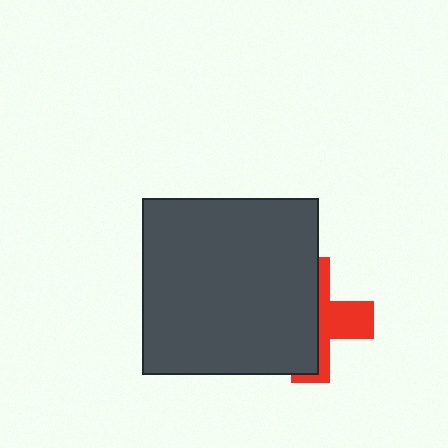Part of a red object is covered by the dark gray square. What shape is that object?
It is a cross.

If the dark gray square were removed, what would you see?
You would see the complete red cross.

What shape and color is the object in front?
The object in front is a dark gray square.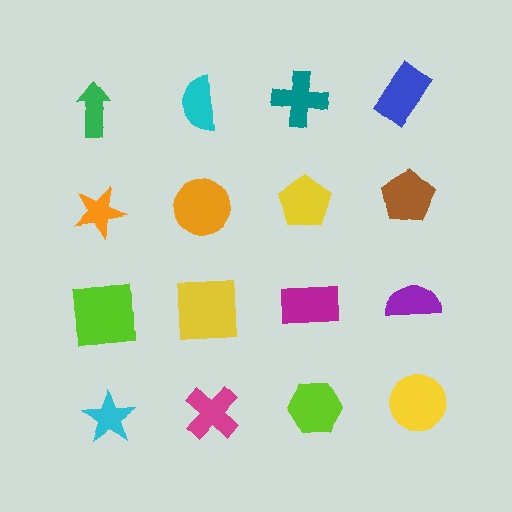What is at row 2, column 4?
A brown pentagon.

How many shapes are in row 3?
4 shapes.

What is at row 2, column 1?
An orange star.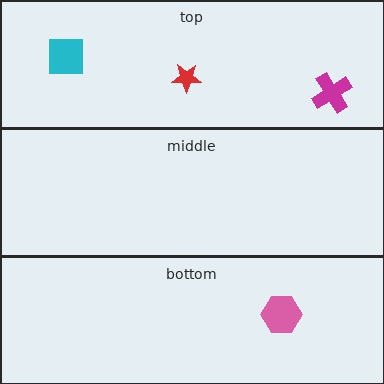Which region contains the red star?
The top region.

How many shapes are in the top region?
3.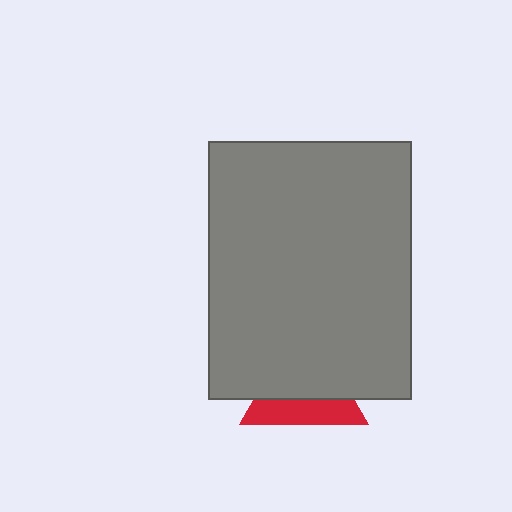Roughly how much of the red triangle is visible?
A small part of it is visible (roughly 41%).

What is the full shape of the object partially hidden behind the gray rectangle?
The partially hidden object is a red triangle.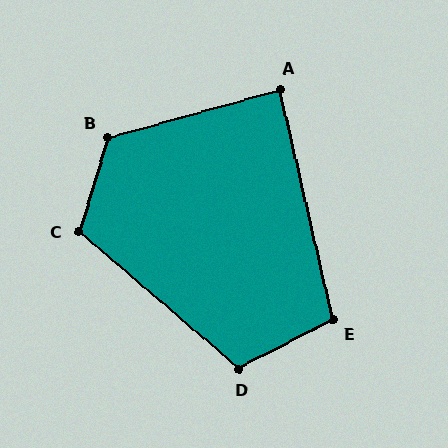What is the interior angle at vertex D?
Approximately 112 degrees (obtuse).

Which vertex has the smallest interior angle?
A, at approximately 88 degrees.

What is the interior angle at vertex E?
Approximately 104 degrees (obtuse).